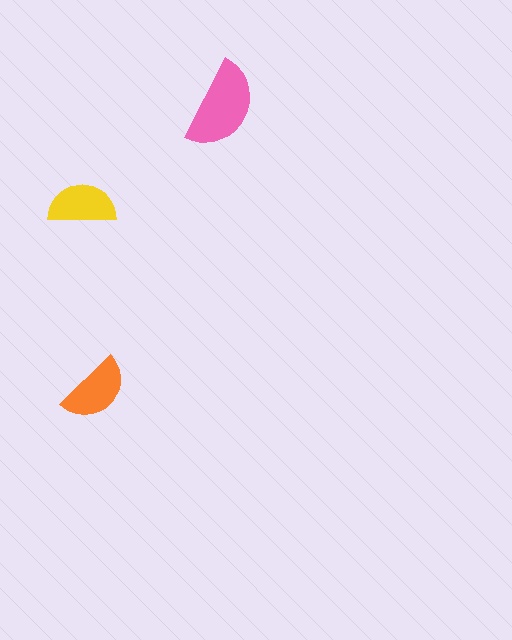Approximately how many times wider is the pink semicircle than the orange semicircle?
About 1.5 times wider.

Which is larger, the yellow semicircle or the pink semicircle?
The pink one.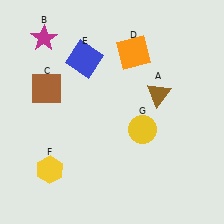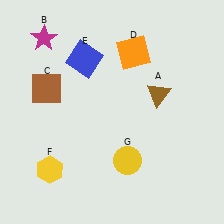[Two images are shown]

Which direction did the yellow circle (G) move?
The yellow circle (G) moved down.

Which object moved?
The yellow circle (G) moved down.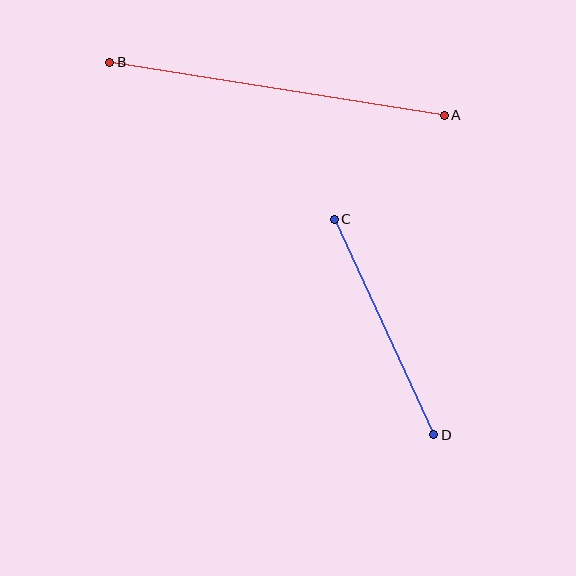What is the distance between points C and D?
The distance is approximately 237 pixels.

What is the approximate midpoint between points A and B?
The midpoint is at approximately (277, 89) pixels.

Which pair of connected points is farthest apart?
Points A and B are farthest apart.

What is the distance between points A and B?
The distance is approximately 338 pixels.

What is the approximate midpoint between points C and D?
The midpoint is at approximately (384, 327) pixels.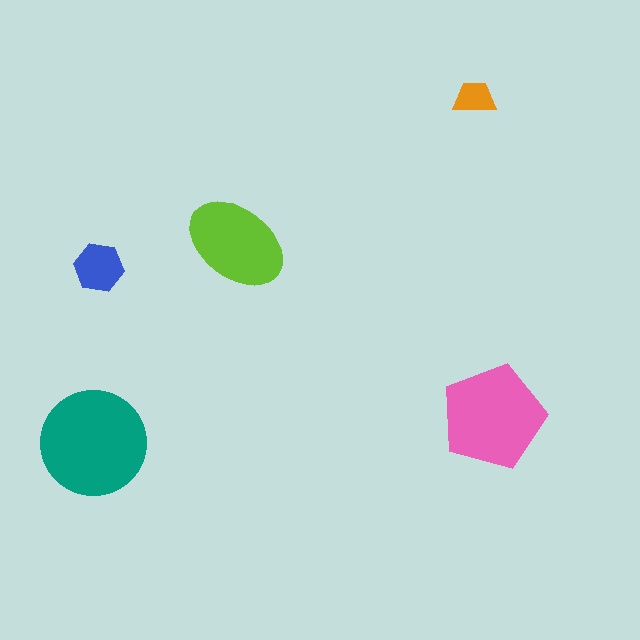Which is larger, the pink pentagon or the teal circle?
The teal circle.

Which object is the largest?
The teal circle.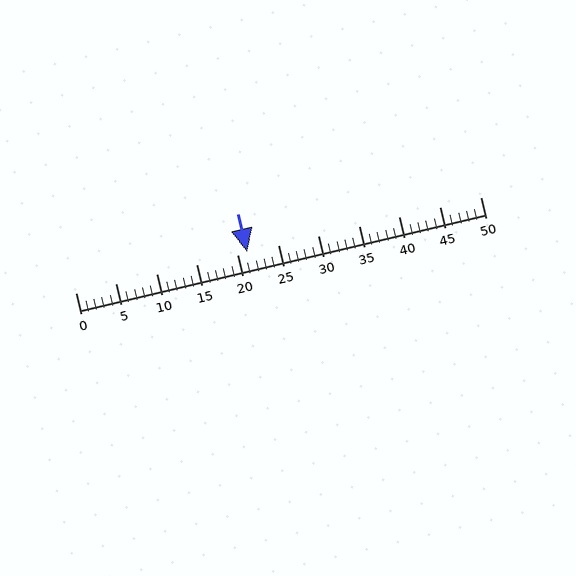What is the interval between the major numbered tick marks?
The major tick marks are spaced 5 units apart.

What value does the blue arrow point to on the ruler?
The blue arrow points to approximately 21.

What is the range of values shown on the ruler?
The ruler shows values from 0 to 50.